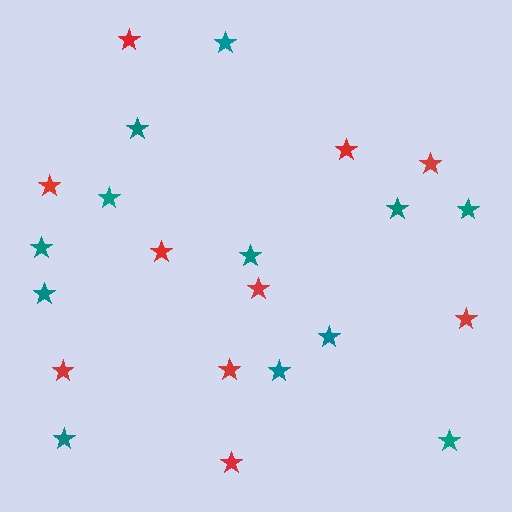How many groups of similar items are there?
There are 2 groups: one group of red stars (10) and one group of teal stars (12).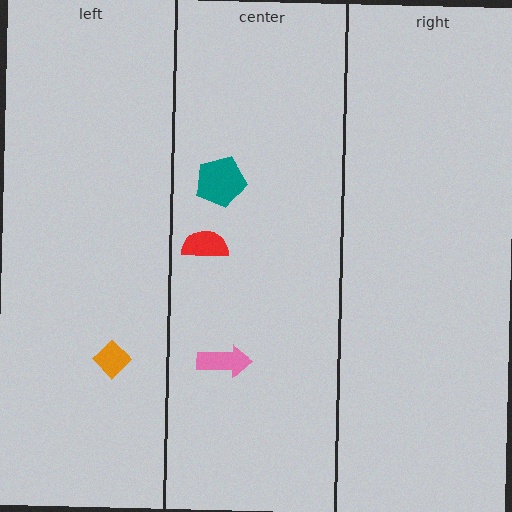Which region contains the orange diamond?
The left region.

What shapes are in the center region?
The pink arrow, the red semicircle, the teal pentagon.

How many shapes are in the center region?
3.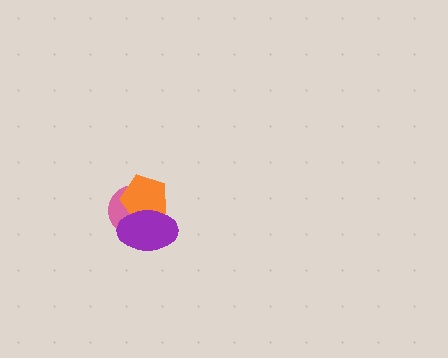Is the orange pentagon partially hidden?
Yes, it is partially covered by another shape.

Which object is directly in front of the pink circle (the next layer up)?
The orange pentagon is directly in front of the pink circle.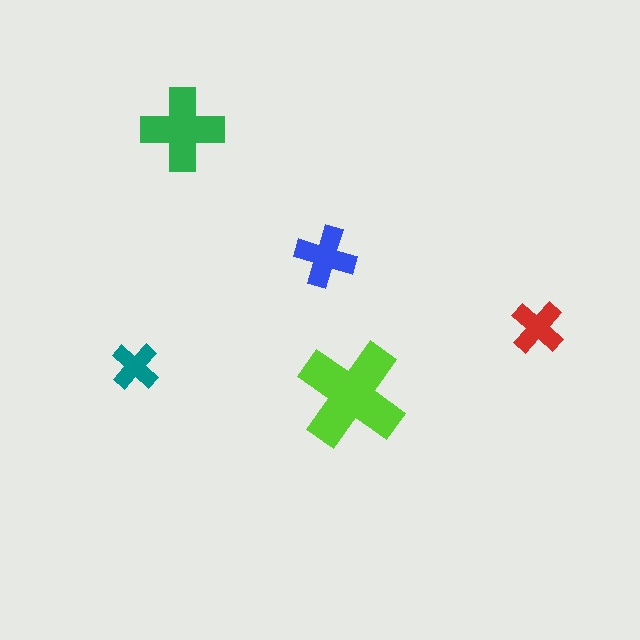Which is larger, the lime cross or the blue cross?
The lime one.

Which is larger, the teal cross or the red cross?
The red one.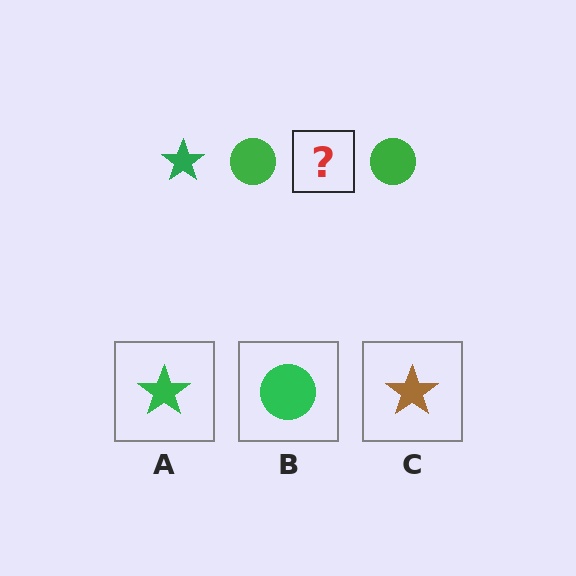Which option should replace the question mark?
Option A.